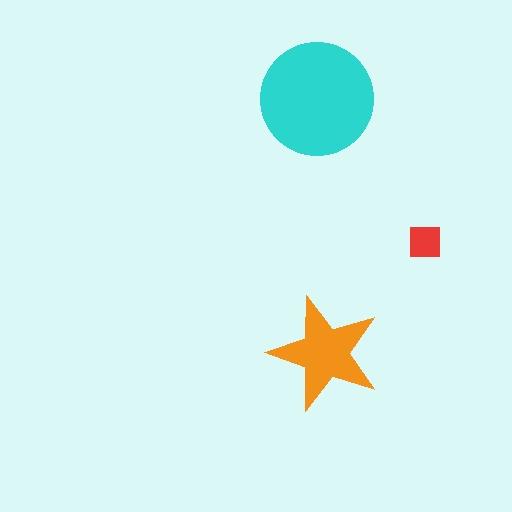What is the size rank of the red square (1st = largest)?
3rd.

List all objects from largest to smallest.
The cyan circle, the orange star, the red square.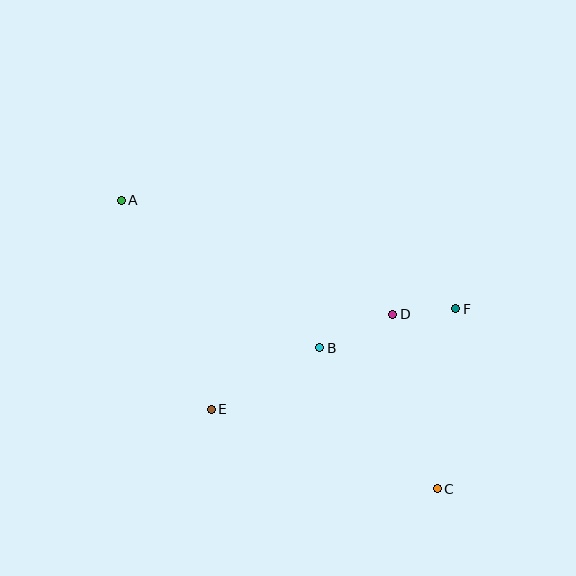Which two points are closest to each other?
Points D and F are closest to each other.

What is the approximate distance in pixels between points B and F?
The distance between B and F is approximately 141 pixels.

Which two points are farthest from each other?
Points A and C are farthest from each other.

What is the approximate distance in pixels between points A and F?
The distance between A and F is approximately 352 pixels.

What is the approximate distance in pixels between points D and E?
The distance between D and E is approximately 205 pixels.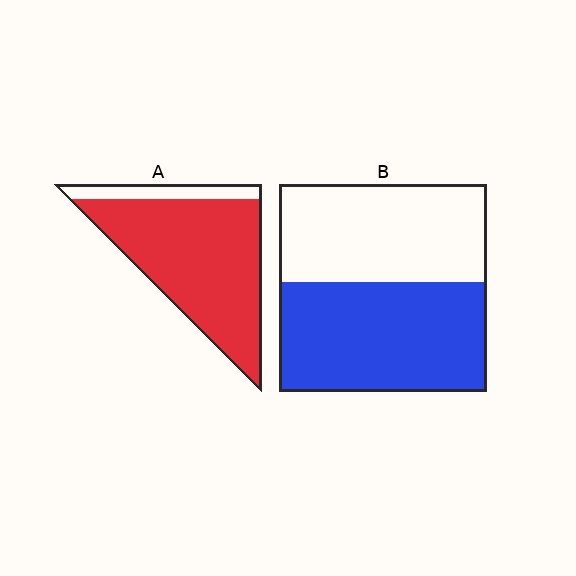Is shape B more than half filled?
Roughly half.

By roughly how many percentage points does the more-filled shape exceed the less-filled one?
By roughly 35 percentage points (A over B).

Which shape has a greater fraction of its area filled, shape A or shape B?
Shape A.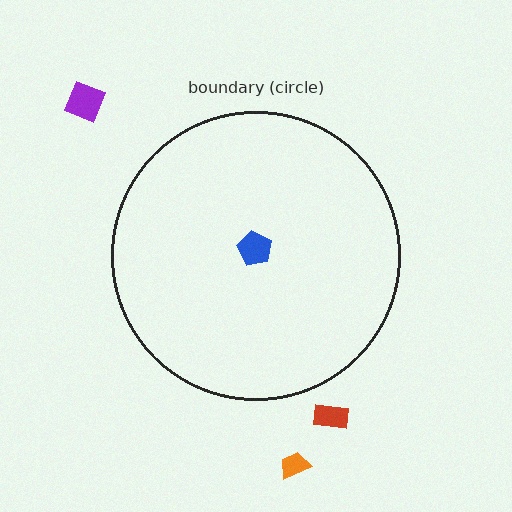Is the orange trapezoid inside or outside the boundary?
Outside.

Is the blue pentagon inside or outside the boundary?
Inside.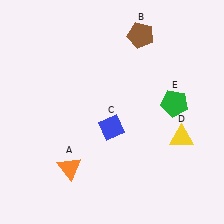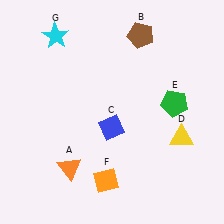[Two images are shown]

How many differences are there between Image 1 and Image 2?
There are 2 differences between the two images.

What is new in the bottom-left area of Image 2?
An orange diamond (F) was added in the bottom-left area of Image 2.